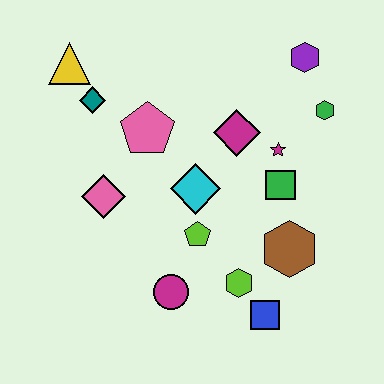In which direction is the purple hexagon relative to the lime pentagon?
The purple hexagon is above the lime pentagon.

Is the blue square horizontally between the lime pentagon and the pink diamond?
No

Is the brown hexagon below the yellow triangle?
Yes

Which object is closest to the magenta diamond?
The magenta star is closest to the magenta diamond.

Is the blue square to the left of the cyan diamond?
No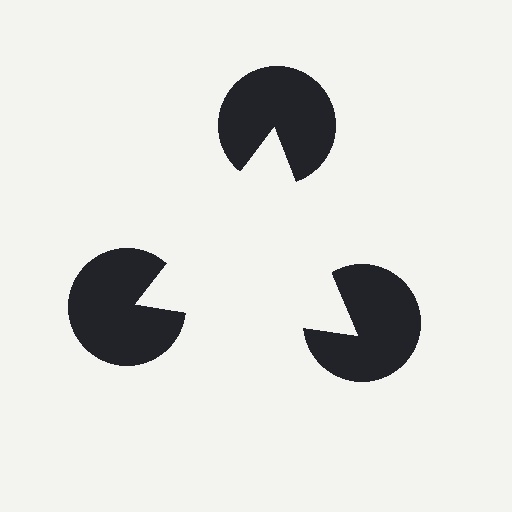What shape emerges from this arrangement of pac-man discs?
An illusory triangle — its edges are inferred from the aligned wedge cuts in the pac-man discs, not physically drawn.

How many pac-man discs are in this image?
There are 3 — one at each vertex of the illusory triangle.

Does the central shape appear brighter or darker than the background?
It typically appears slightly brighter than the background, even though no actual brightness change is drawn.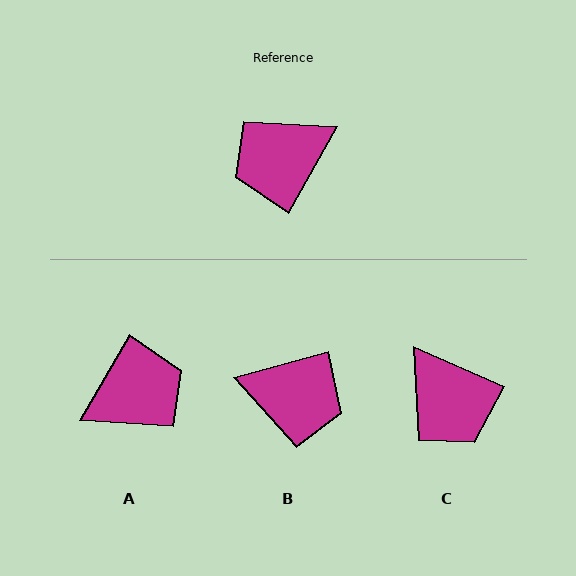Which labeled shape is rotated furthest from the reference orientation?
A, about 179 degrees away.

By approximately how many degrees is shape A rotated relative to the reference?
Approximately 179 degrees counter-clockwise.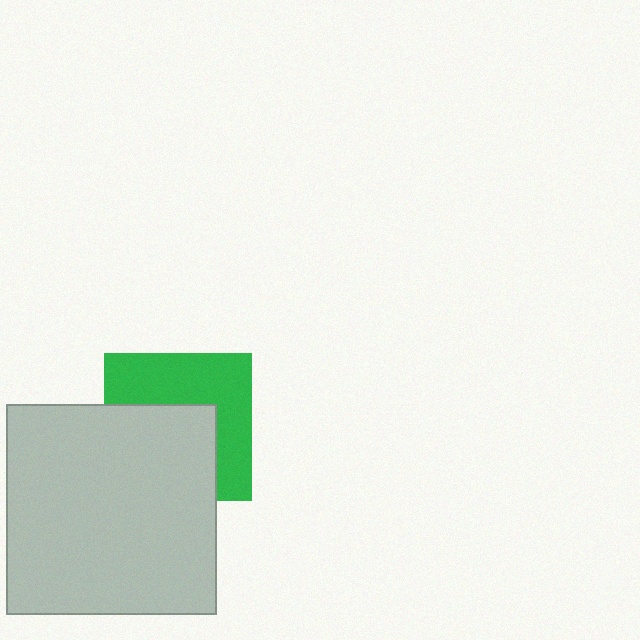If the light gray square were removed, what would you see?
You would see the complete green square.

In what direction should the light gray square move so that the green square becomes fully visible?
The light gray square should move down. That is the shortest direction to clear the overlap and leave the green square fully visible.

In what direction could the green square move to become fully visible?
The green square could move up. That would shift it out from behind the light gray square entirely.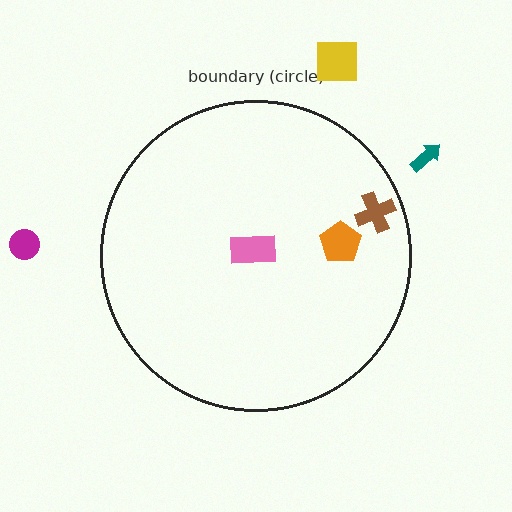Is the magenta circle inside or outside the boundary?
Outside.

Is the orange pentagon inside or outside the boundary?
Inside.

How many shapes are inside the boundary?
3 inside, 3 outside.